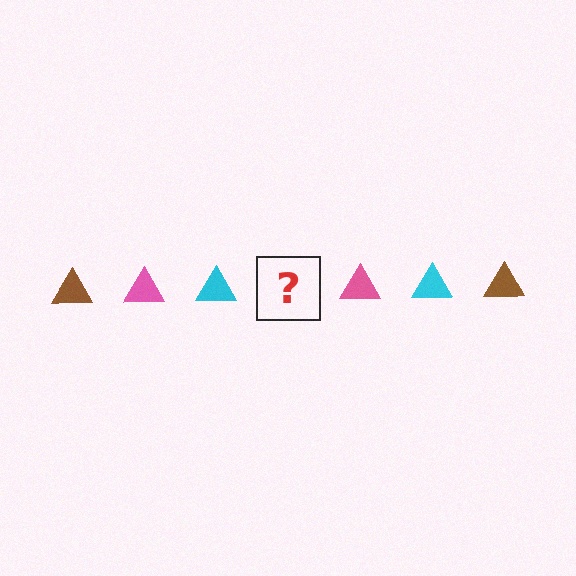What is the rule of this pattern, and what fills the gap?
The rule is that the pattern cycles through brown, pink, cyan triangles. The gap should be filled with a brown triangle.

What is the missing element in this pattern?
The missing element is a brown triangle.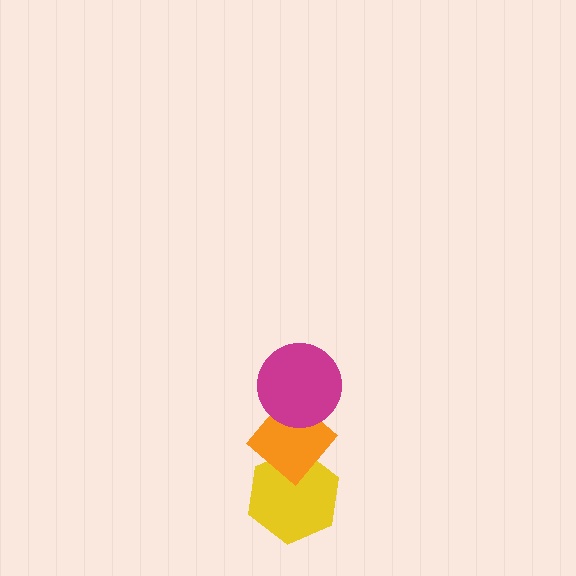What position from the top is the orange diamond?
The orange diamond is 2nd from the top.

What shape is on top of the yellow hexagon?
The orange diamond is on top of the yellow hexagon.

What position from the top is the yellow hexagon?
The yellow hexagon is 3rd from the top.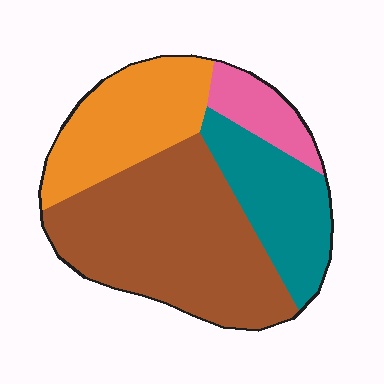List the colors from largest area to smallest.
From largest to smallest: brown, orange, teal, pink.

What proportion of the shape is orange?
Orange takes up about one quarter (1/4) of the shape.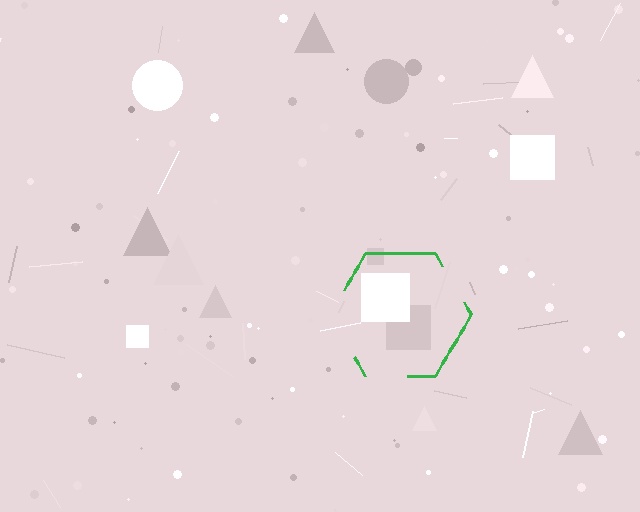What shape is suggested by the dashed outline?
The dashed outline suggests a hexagon.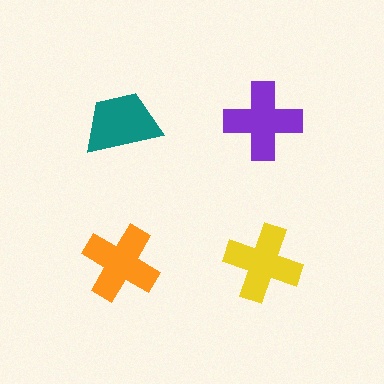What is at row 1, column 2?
A purple cross.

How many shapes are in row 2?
2 shapes.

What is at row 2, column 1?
An orange cross.